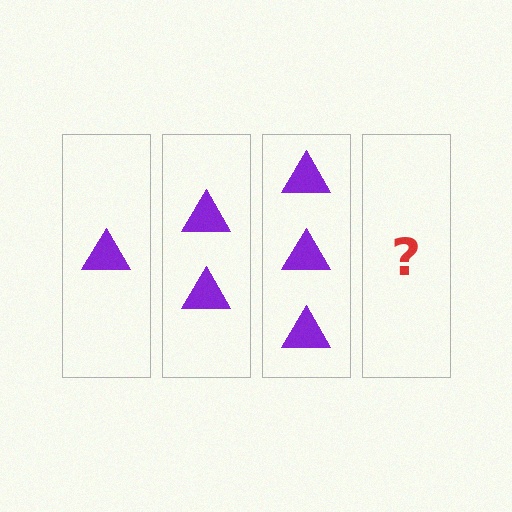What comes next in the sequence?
The next element should be 4 triangles.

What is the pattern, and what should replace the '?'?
The pattern is that each step adds one more triangle. The '?' should be 4 triangles.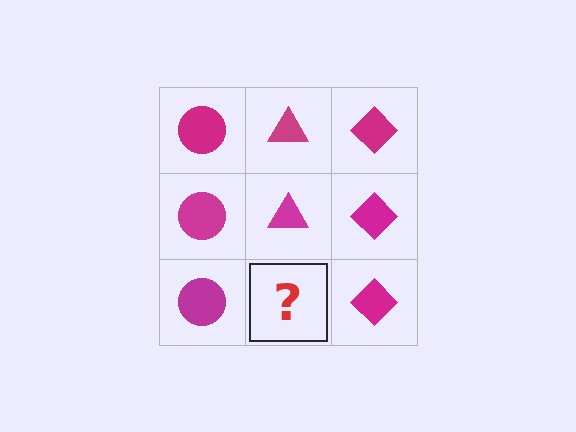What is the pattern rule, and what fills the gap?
The rule is that each column has a consistent shape. The gap should be filled with a magenta triangle.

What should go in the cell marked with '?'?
The missing cell should contain a magenta triangle.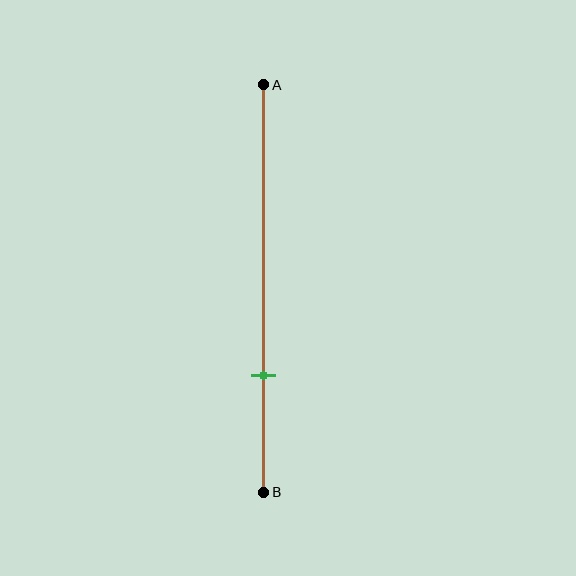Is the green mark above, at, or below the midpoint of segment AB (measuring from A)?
The green mark is below the midpoint of segment AB.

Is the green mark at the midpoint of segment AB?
No, the mark is at about 70% from A, not at the 50% midpoint.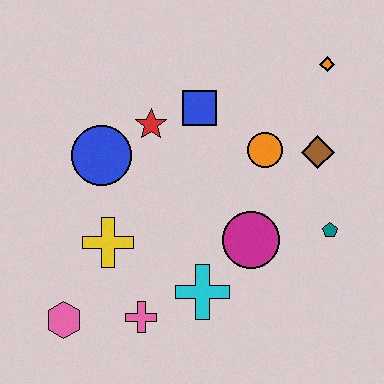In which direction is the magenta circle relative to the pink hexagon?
The magenta circle is to the right of the pink hexagon.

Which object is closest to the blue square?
The red star is closest to the blue square.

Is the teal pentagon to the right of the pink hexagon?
Yes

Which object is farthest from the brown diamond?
The pink hexagon is farthest from the brown diamond.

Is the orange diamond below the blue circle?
No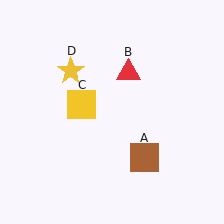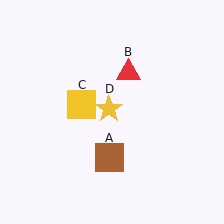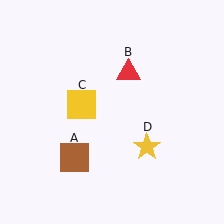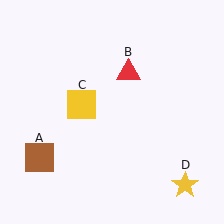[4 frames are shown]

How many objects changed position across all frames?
2 objects changed position: brown square (object A), yellow star (object D).